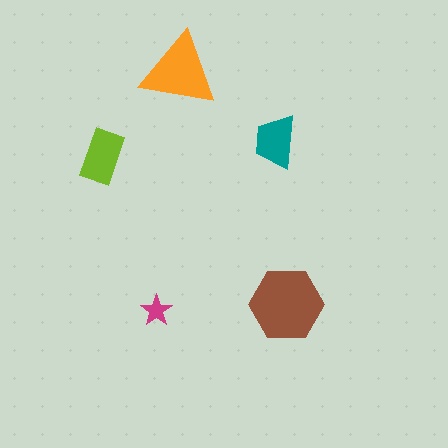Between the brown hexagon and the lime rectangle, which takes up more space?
The brown hexagon.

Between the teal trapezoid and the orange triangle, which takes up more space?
The orange triangle.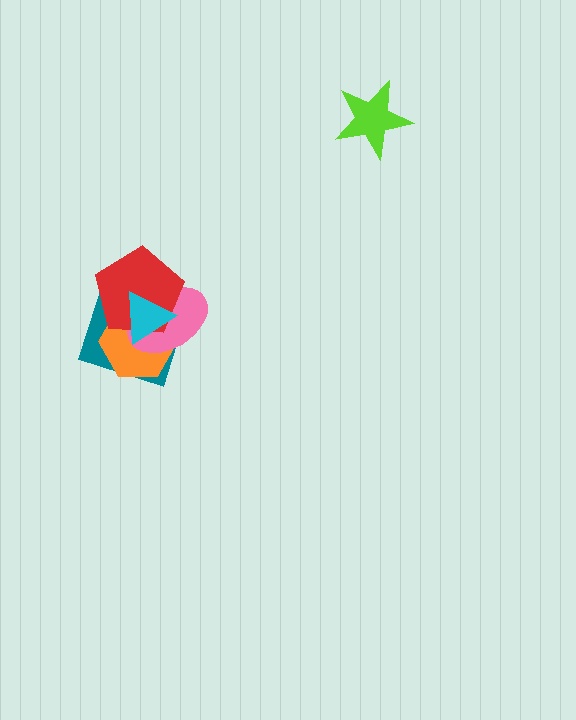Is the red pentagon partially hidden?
Yes, it is partially covered by another shape.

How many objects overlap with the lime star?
0 objects overlap with the lime star.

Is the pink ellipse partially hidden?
Yes, it is partially covered by another shape.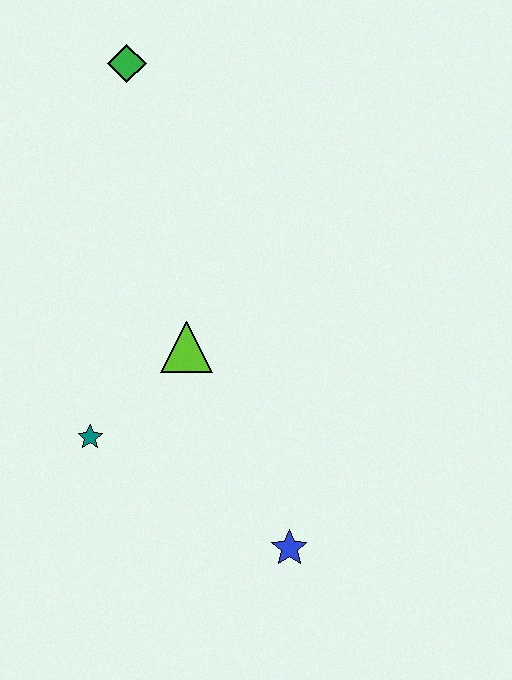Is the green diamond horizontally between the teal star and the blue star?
Yes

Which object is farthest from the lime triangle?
The green diamond is farthest from the lime triangle.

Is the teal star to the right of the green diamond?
No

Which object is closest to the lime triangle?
The teal star is closest to the lime triangle.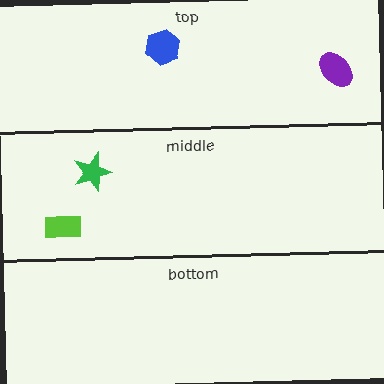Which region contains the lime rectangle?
The middle region.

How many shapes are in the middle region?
2.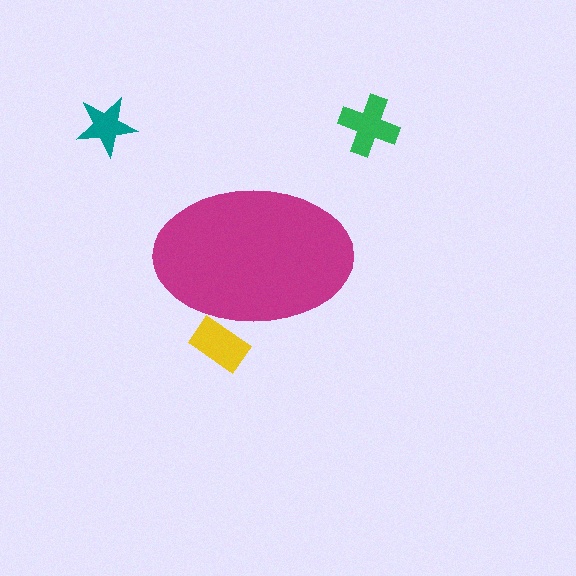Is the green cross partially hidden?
No, the green cross is fully visible.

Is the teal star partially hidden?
No, the teal star is fully visible.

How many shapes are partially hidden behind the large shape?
1 shape is partially hidden.